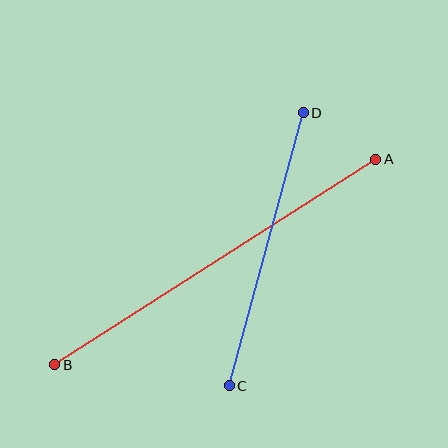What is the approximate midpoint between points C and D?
The midpoint is at approximately (266, 249) pixels.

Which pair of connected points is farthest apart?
Points A and B are farthest apart.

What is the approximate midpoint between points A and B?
The midpoint is at approximately (215, 262) pixels.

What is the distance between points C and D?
The distance is approximately 283 pixels.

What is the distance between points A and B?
The distance is approximately 381 pixels.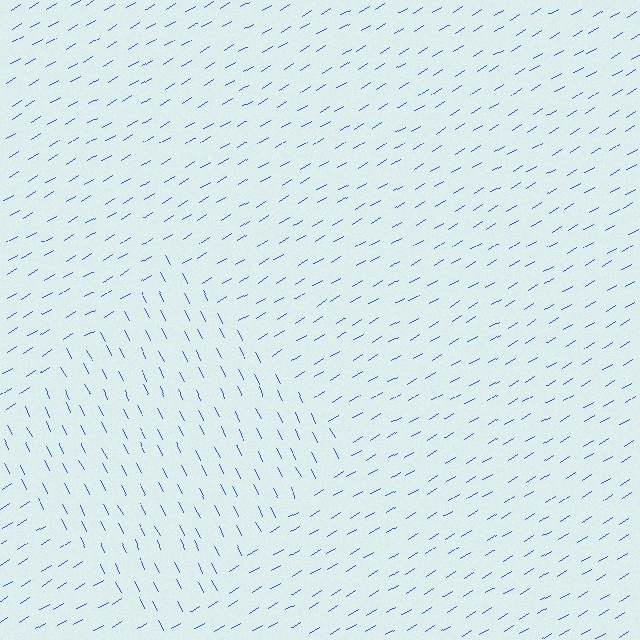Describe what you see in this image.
The image is filled with small blue line segments. A diamond region in the image has lines oriented differently from the surrounding lines, creating a visible texture boundary.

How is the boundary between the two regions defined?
The boundary is defined purely by a change in line orientation (approximately 85 degrees difference). All lines are the same color and thickness.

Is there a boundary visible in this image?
Yes, there is a texture boundary formed by a change in line orientation.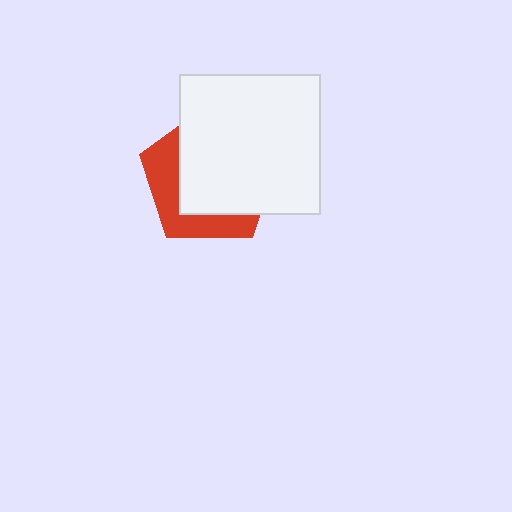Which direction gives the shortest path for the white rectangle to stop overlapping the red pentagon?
Moving toward the upper-right gives the shortest separation.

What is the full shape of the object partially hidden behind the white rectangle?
The partially hidden object is a red pentagon.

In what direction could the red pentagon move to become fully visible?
The red pentagon could move toward the lower-left. That would shift it out from behind the white rectangle entirely.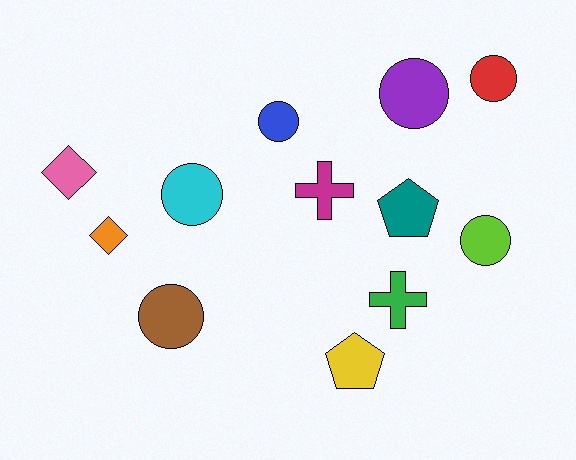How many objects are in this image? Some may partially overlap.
There are 12 objects.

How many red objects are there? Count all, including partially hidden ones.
There is 1 red object.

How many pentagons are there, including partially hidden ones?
There are 2 pentagons.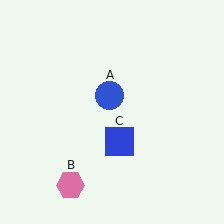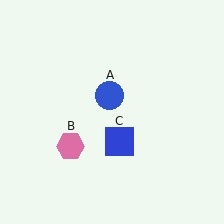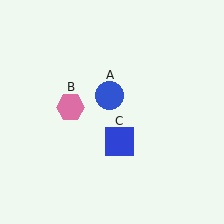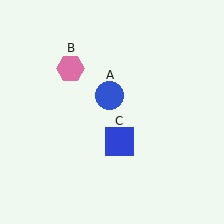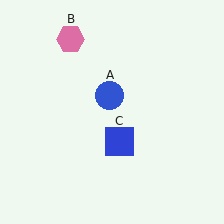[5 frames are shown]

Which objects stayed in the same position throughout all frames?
Blue circle (object A) and blue square (object C) remained stationary.